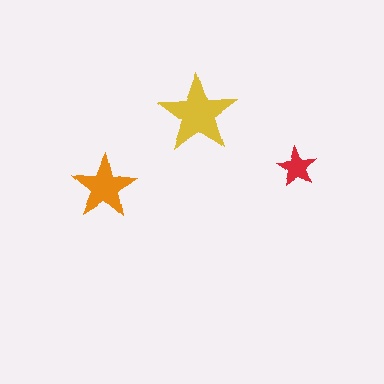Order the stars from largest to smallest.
the yellow one, the orange one, the red one.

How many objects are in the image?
There are 3 objects in the image.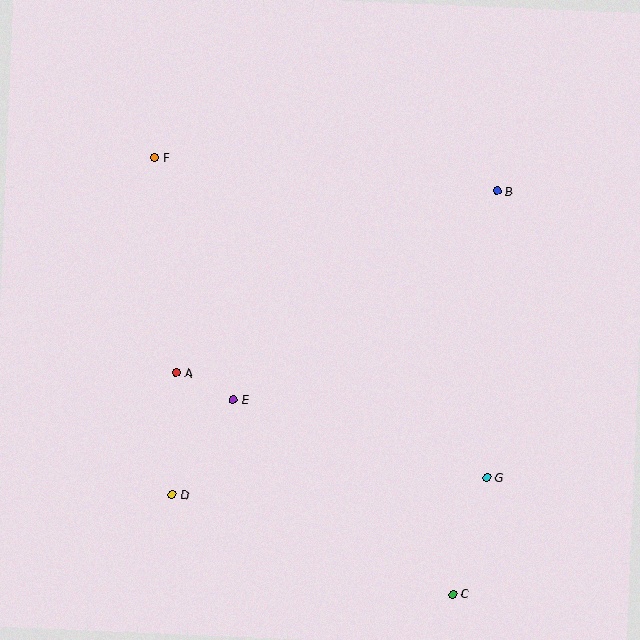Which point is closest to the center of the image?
Point E at (234, 400) is closest to the center.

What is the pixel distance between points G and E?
The distance between G and E is 265 pixels.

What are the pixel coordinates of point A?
Point A is at (177, 373).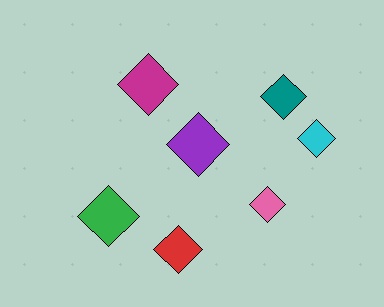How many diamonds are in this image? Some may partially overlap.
There are 7 diamonds.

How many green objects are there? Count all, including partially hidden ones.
There is 1 green object.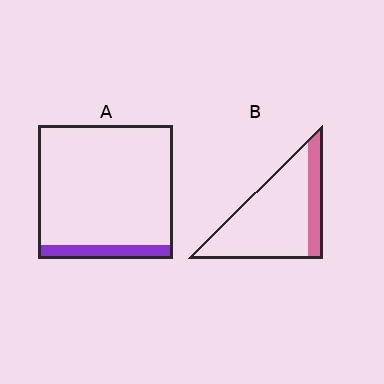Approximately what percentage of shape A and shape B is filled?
A is approximately 10% and B is approximately 20%.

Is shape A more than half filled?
No.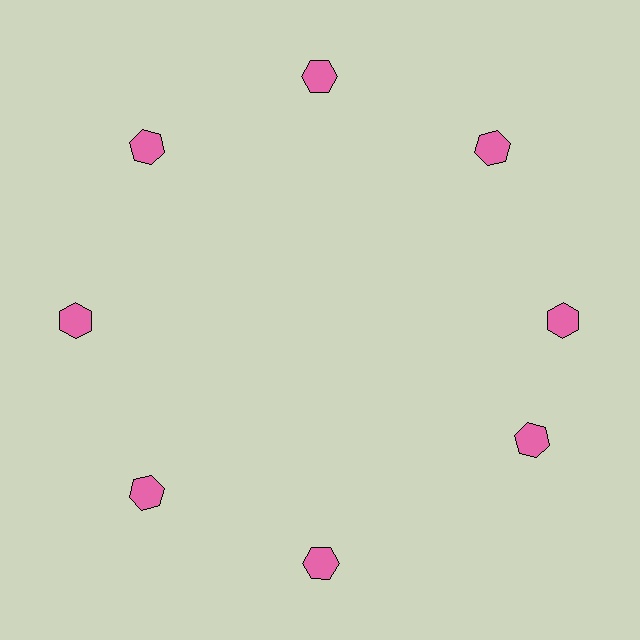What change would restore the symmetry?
The symmetry would be restored by rotating it back into even spacing with its neighbors so that all 8 hexagons sit at equal angles and equal distance from the center.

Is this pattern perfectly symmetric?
No. The 8 pink hexagons are arranged in a ring, but one element near the 4 o'clock position is rotated out of alignment along the ring, breaking the 8-fold rotational symmetry.